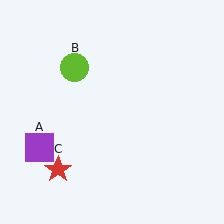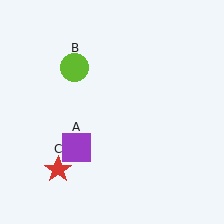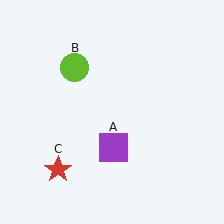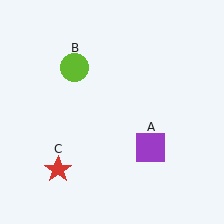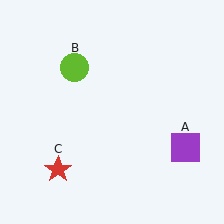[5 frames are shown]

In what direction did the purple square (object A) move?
The purple square (object A) moved right.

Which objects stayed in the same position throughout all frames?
Lime circle (object B) and red star (object C) remained stationary.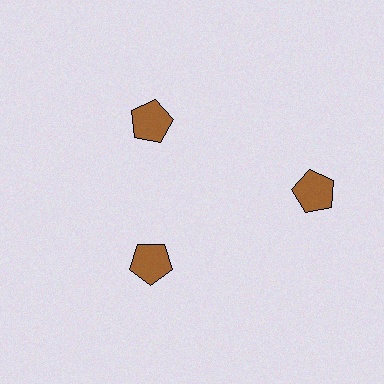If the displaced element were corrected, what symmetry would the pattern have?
It would have 3-fold rotational symmetry — the pattern would map onto itself every 120 degrees.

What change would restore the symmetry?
The symmetry would be restored by moving it inward, back onto the ring so that all 3 pentagons sit at equal angles and equal distance from the center.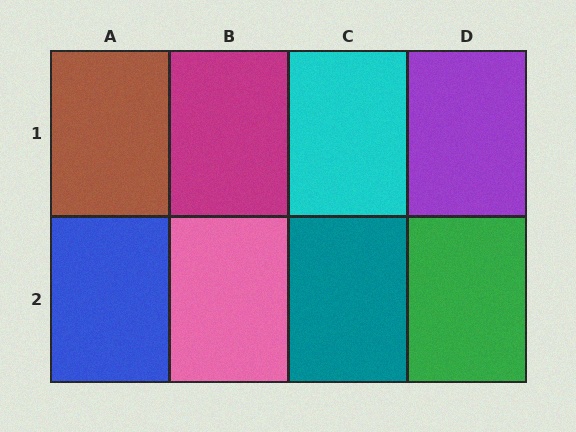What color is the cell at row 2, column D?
Green.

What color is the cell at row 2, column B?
Pink.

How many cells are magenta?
1 cell is magenta.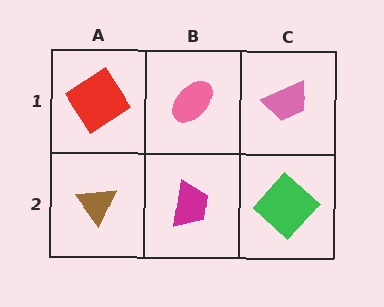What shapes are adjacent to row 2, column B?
A pink ellipse (row 1, column B), a brown triangle (row 2, column A), a green diamond (row 2, column C).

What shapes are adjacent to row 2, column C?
A pink trapezoid (row 1, column C), a magenta trapezoid (row 2, column B).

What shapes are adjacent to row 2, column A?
A red diamond (row 1, column A), a magenta trapezoid (row 2, column B).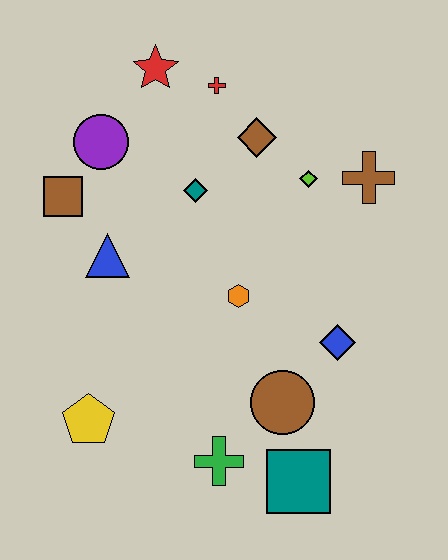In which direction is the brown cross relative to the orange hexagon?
The brown cross is to the right of the orange hexagon.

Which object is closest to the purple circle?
The brown square is closest to the purple circle.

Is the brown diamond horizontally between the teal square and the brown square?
Yes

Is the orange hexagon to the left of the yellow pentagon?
No